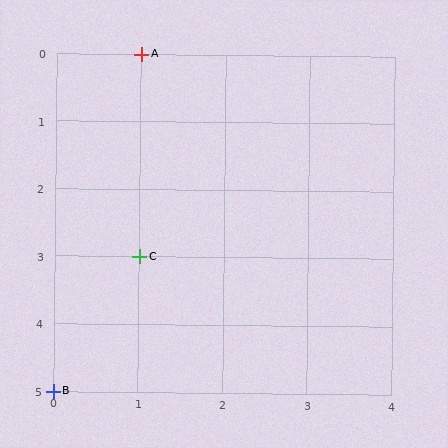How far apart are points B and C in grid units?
Points B and C are 1 column and 2 rows apart (about 2.2 grid units diagonally).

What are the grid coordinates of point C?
Point C is at grid coordinates (1, 3).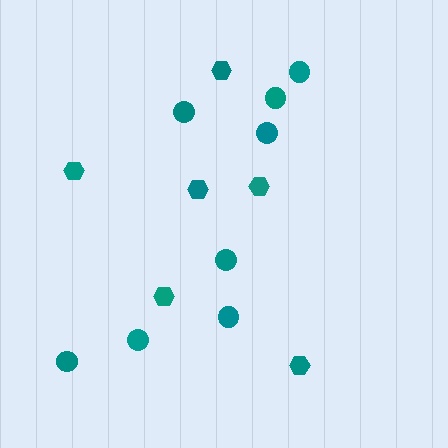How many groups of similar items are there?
There are 2 groups: one group of hexagons (6) and one group of circles (8).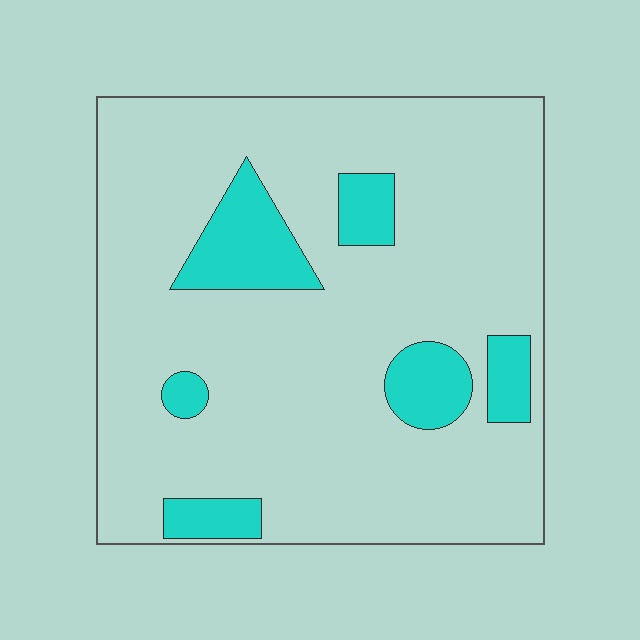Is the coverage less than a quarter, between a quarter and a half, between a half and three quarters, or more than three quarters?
Less than a quarter.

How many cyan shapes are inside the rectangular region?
6.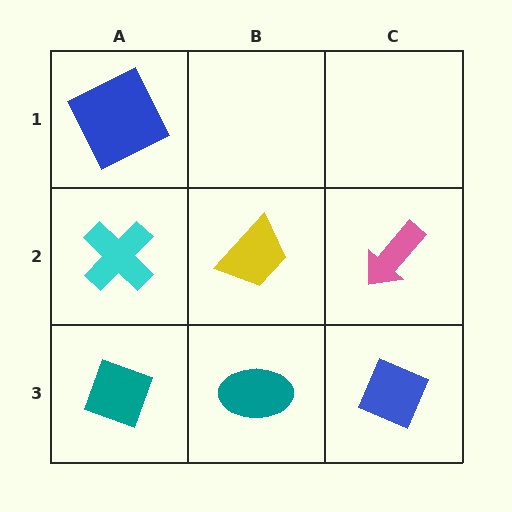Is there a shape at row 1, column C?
No, that cell is empty.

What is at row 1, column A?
A blue square.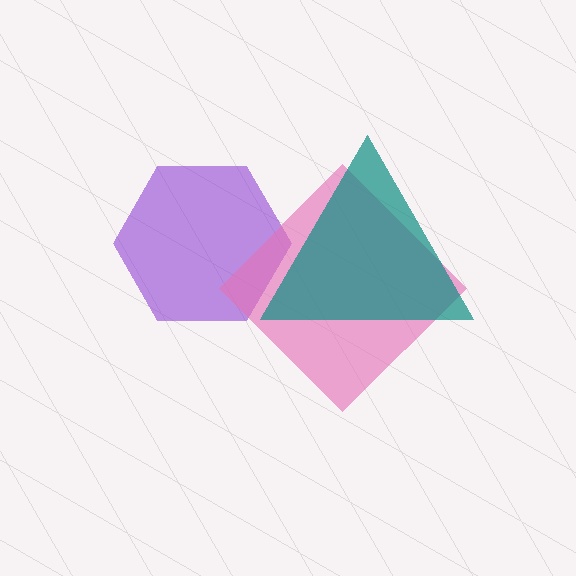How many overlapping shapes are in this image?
There are 3 overlapping shapes in the image.